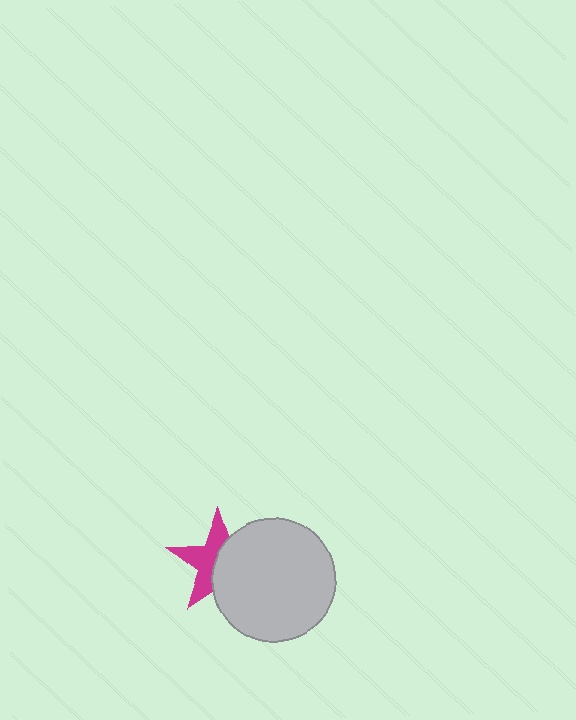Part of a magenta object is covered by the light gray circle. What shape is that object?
It is a star.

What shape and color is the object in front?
The object in front is a light gray circle.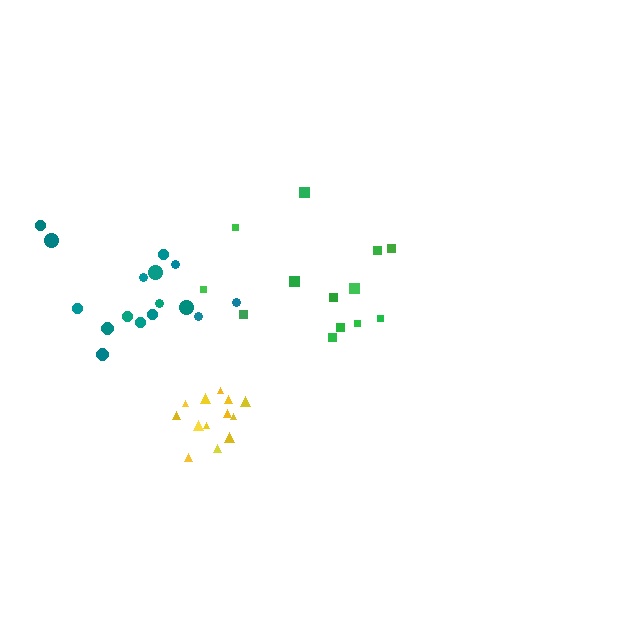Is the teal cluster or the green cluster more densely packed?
Teal.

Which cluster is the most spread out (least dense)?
Green.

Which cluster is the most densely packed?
Yellow.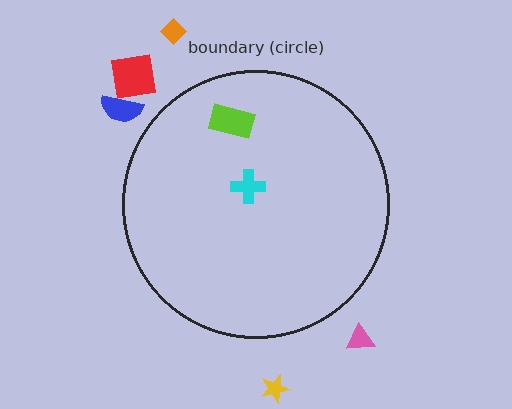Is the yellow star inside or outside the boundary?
Outside.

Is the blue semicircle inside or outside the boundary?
Outside.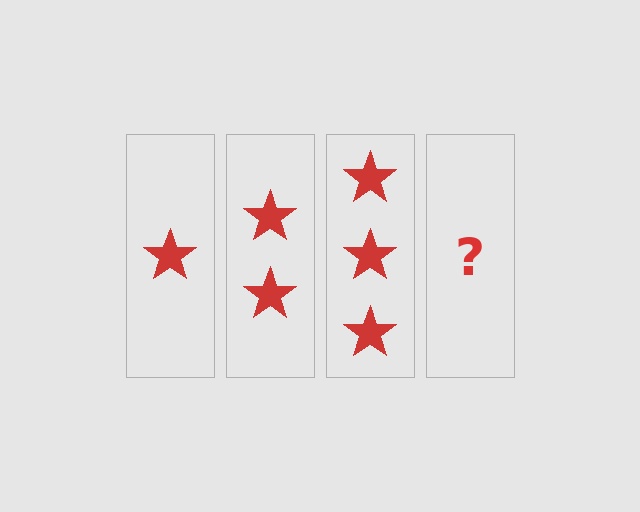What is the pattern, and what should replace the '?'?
The pattern is that each step adds one more star. The '?' should be 4 stars.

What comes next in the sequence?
The next element should be 4 stars.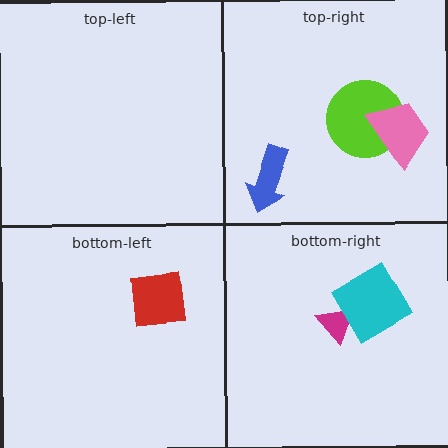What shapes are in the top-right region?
The lime circle, the pink trapezoid, the blue arrow.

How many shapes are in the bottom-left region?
1.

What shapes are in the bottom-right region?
The magenta triangle, the cyan diamond.